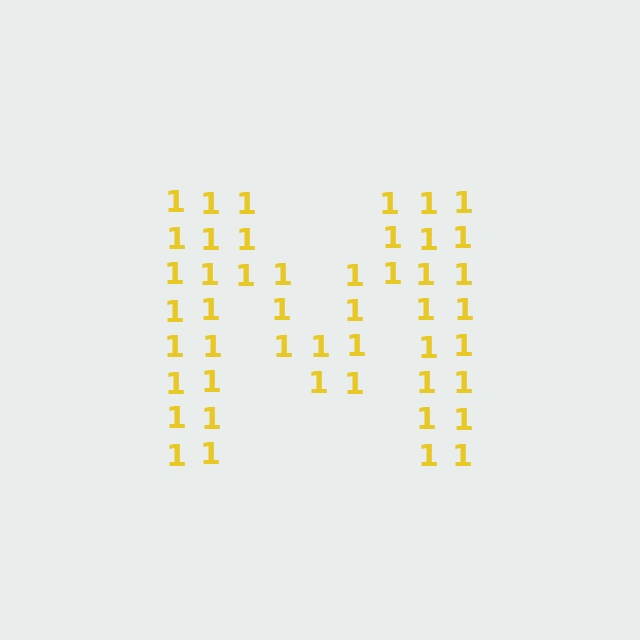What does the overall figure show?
The overall figure shows the letter M.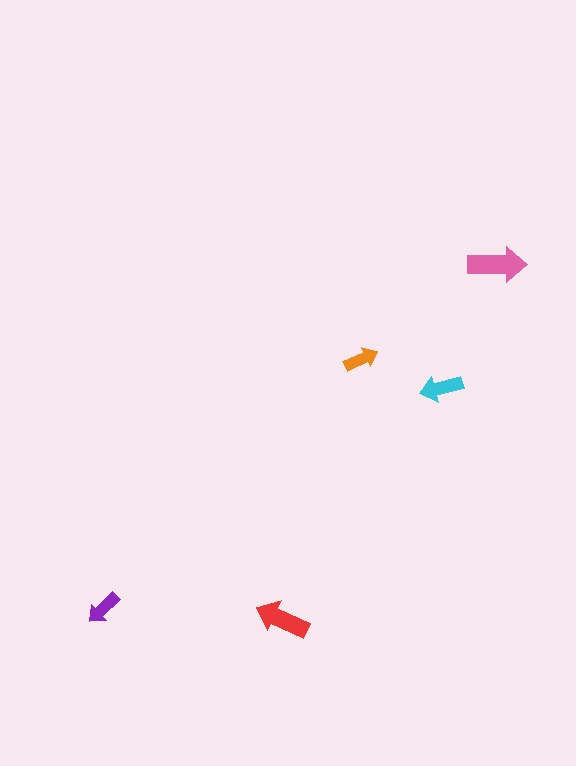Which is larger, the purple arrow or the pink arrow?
The pink one.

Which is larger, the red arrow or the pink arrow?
The pink one.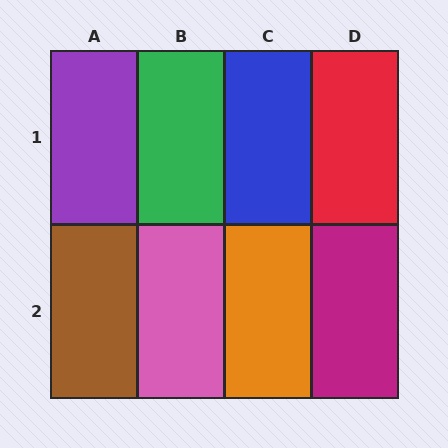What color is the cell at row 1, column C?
Blue.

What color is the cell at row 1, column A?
Purple.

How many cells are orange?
1 cell is orange.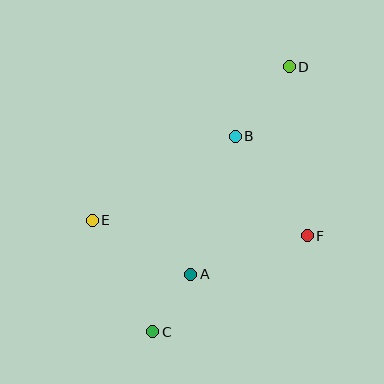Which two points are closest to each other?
Points A and C are closest to each other.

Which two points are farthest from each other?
Points C and D are farthest from each other.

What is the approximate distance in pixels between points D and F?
The distance between D and F is approximately 170 pixels.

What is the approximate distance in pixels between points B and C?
The distance between B and C is approximately 212 pixels.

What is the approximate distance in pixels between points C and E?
The distance between C and E is approximately 127 pixels.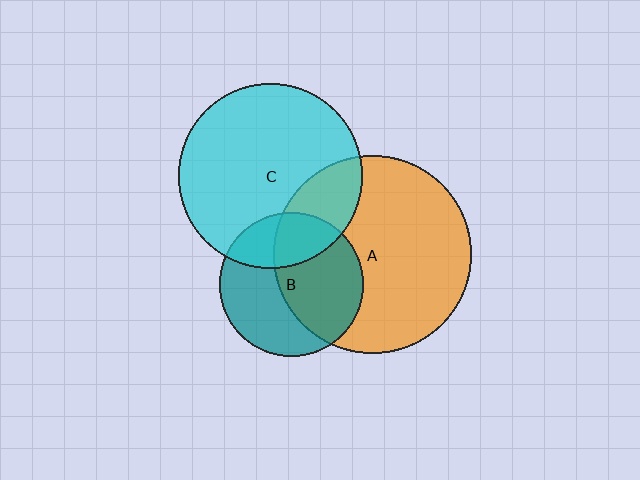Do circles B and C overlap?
Yes.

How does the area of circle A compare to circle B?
Approximately 1.9 times.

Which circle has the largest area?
Circle A (orange).